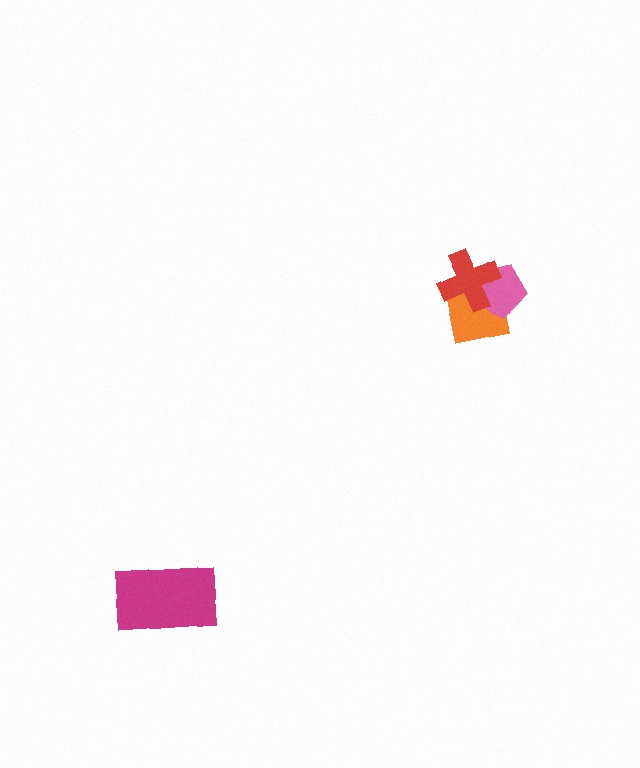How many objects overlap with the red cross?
2 objects overlap with the red cross.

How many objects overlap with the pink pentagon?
2 objects overlap with the pink pentagon.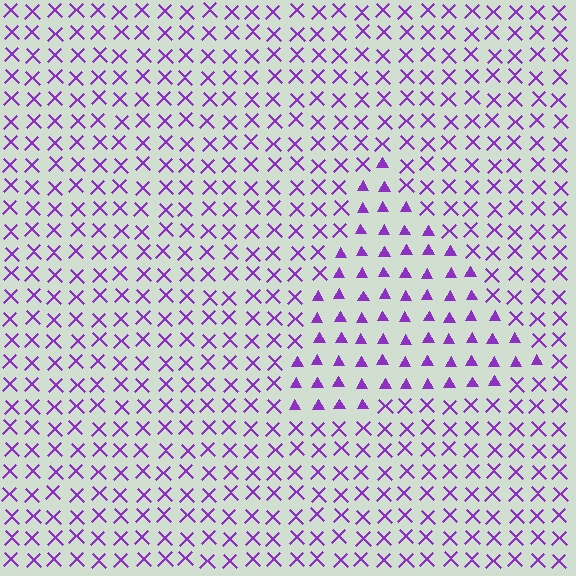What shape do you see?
I see a triangle.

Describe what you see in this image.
The image is filled with small purple elements arranged in a uniform grid. A triangle-shaped region contains triangles, while the surrounding area contains X marks. The boundary is defined purely by the change in element shape.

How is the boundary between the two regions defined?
The boundary is defined by a change in element shape: triangles inside vs. X marks outside. All elements share the same color and spacing.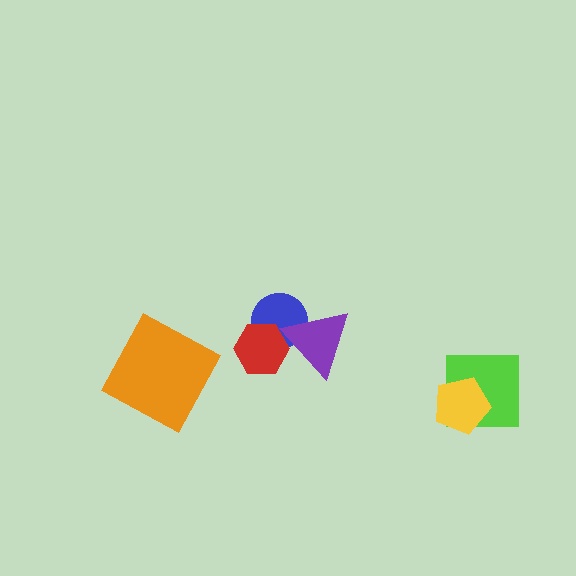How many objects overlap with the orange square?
0 objects overlap with the orange square.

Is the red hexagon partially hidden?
No, no other shape covers it.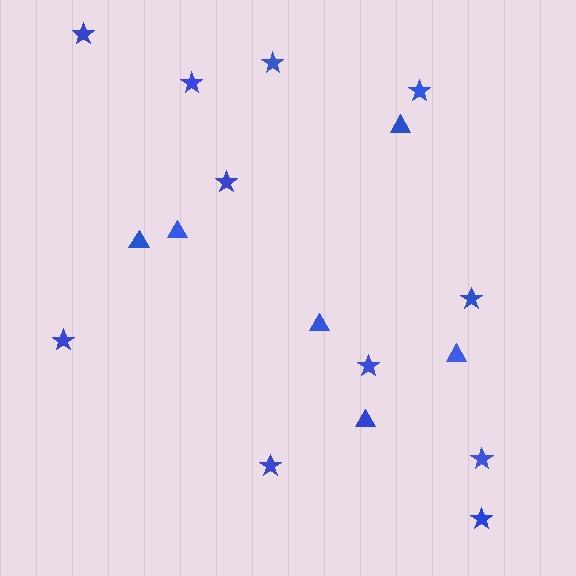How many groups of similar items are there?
There are 2 groups: one group of stars (11) and one group of triangles (6).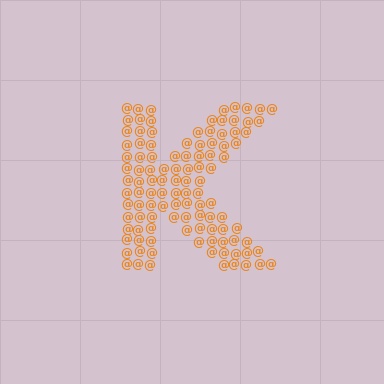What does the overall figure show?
The overall figure shows the letter K.